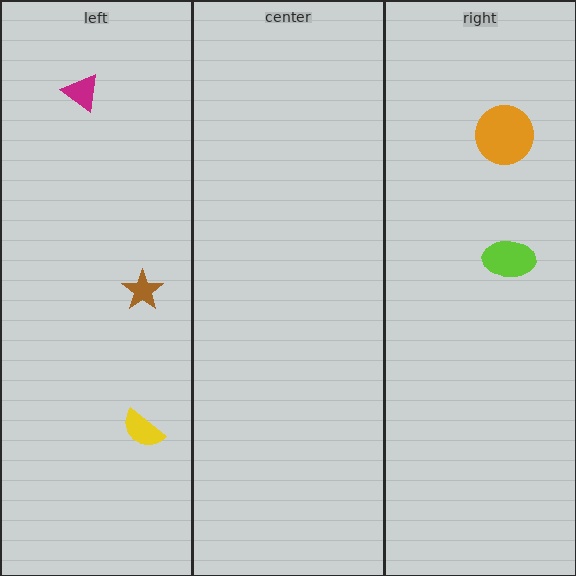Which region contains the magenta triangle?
The left region.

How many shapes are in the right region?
2.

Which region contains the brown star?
The left region.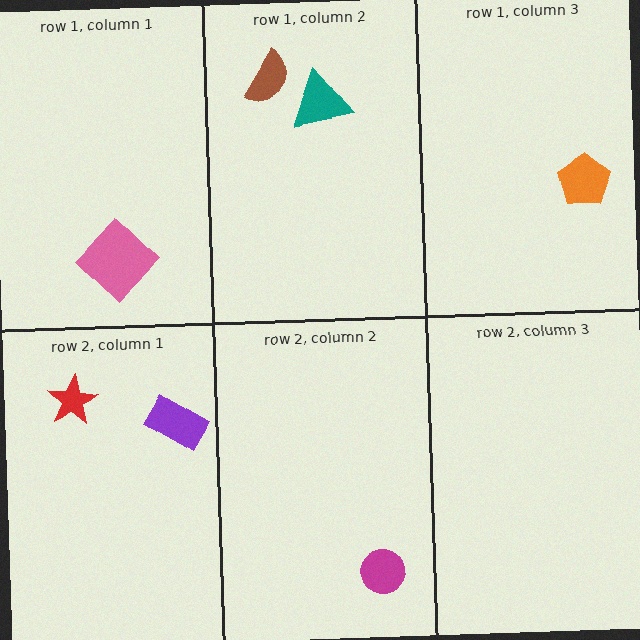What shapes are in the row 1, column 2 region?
The brown semicircle, the teal triangle.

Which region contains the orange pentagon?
The row 1, column 3 region.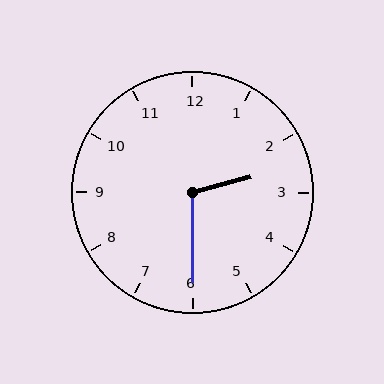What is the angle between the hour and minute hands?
Approximately 105 degrees.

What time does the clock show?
2:30.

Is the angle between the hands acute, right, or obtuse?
It is obtuse.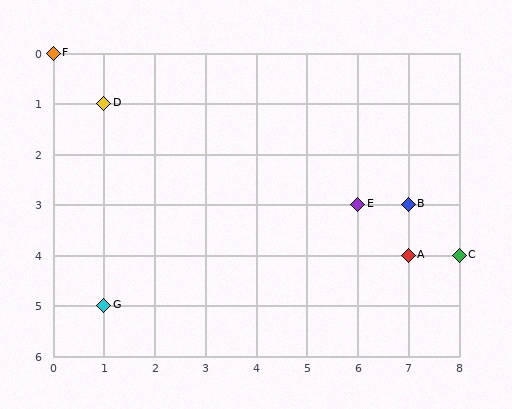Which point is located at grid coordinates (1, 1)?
Point D is at (1, 1).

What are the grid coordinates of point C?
Point C is at grid coordinates (8, 4).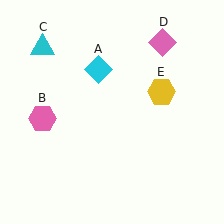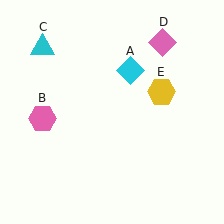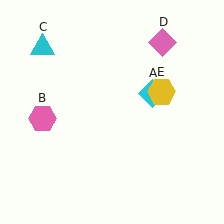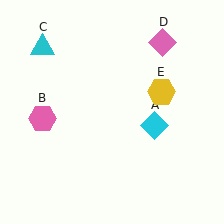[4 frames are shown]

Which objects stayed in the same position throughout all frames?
Pink hexagon (object B) and cyan triangle (object C) and pink diamond (object D) and yellow hexagon (object E) remained stationary.